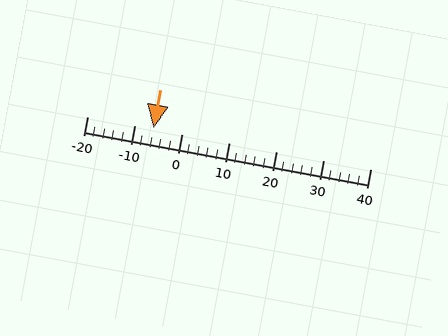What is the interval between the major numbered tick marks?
The major tick marks are spaced 10 units apart.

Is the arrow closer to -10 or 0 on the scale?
The arrow is closer to -10.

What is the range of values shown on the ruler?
The ruler shows values from -20 to 40.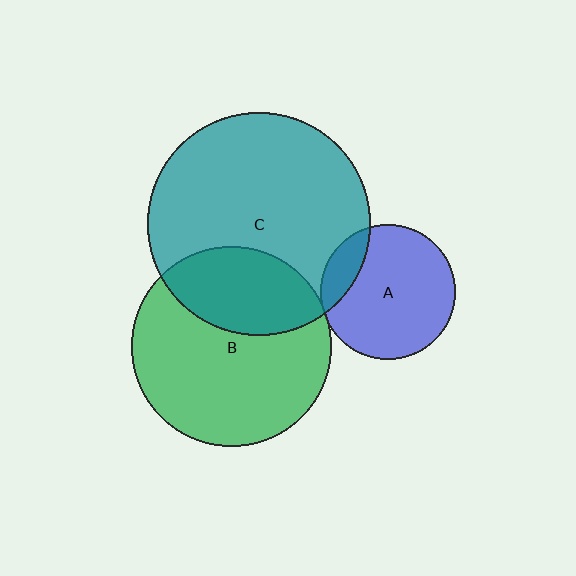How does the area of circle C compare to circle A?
Approximately 2.7 times.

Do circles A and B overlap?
Yes.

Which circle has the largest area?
Circle C (teal).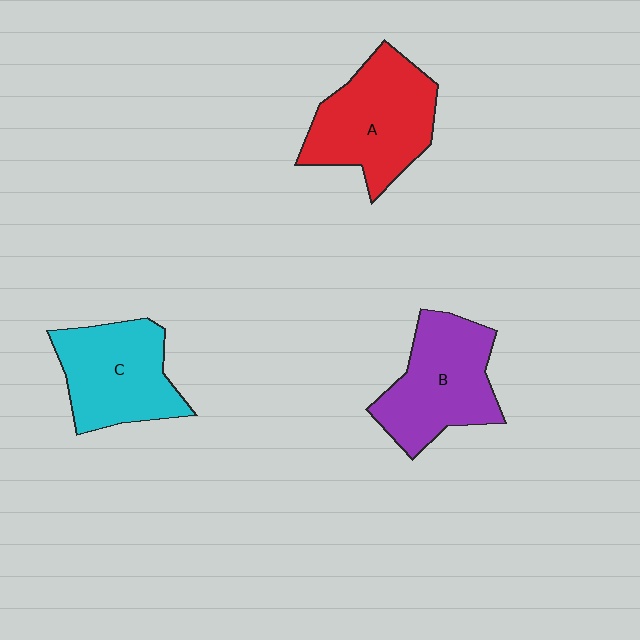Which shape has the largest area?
Shape A (red).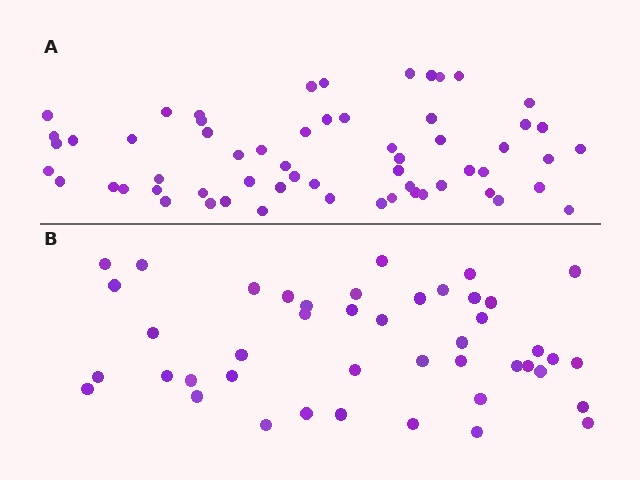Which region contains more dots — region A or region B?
Region A (the top region) has more dots.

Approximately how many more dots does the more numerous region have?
Region A has approximately 15 more dots than region B.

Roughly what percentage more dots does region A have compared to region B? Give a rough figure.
About 35% more.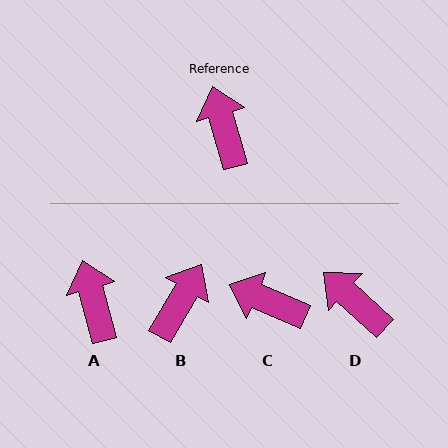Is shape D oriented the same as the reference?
No, it is off by about 32 degrees.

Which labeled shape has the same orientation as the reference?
A.